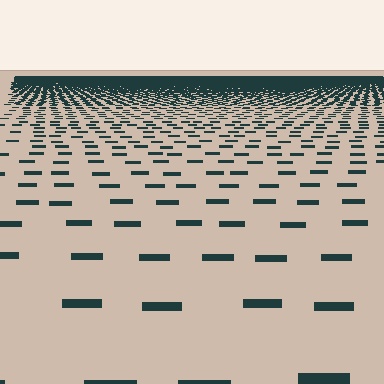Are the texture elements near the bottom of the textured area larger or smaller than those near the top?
Larger. Near the bottom, elements are closer to the viewer and appear at a bigger on-screen size.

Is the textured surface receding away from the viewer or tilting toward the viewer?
The surface is receding away from the viewer. Texture elements get smaller and denser toward the top.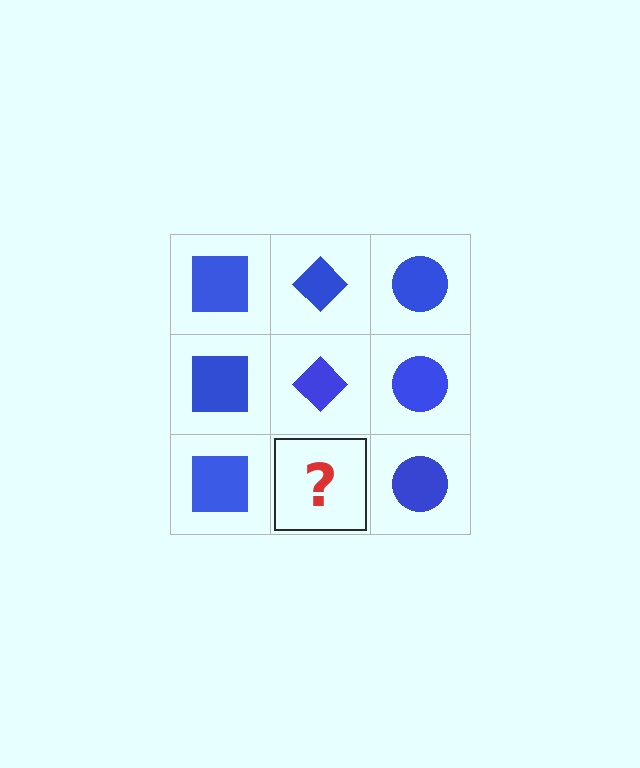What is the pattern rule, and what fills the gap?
The rule is that each column has a consistent shape. The gap should be filled with a blue diamond.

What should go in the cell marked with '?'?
The missing cell should contain a blue diamond.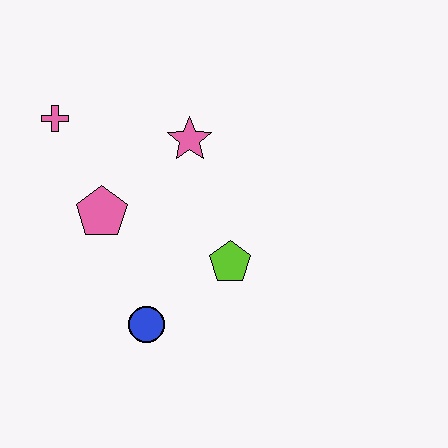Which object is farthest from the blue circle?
The pink cross is farthest from the blue circle.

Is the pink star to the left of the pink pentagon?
No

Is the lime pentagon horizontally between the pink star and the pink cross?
No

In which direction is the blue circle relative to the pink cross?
The blue circle is below the pink cross.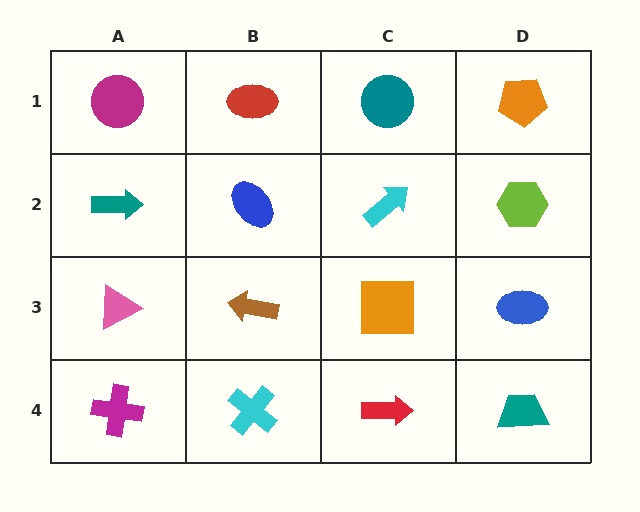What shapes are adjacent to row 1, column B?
A blue ellipse (row 2, column B), a magenta circle (row 1, column A), a teal circle (row 1, column C).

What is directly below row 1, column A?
A teal arrow.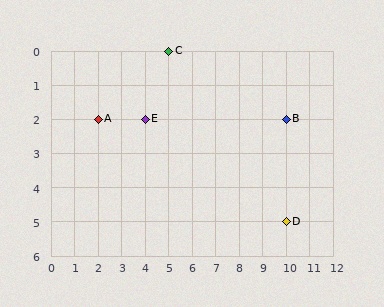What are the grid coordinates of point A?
Point A is at grid coordinates (2, 2).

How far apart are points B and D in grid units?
Points B and D are 3 rows apart.